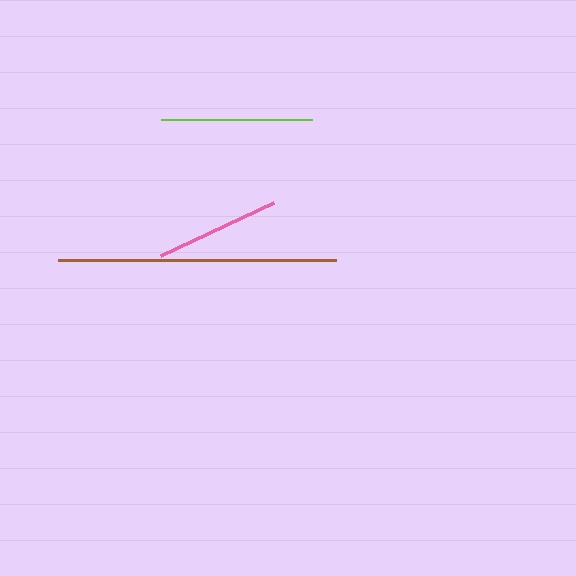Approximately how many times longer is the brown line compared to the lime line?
The brown line is approximately 1.8 times the length of the lime line.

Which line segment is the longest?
The brown line is the longest at approximately 278 pixels.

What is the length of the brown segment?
The brown segment is approximately 278 pixels long.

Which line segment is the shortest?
The pink line is the shortest at approximately 125 pixels.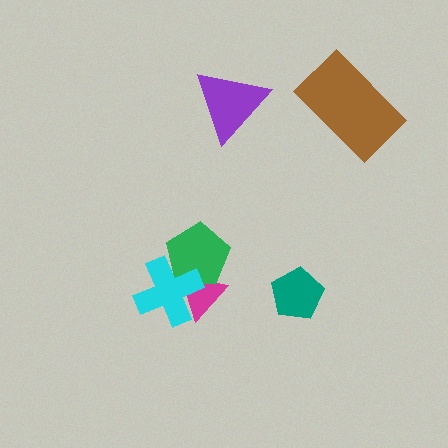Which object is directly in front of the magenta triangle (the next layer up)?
The green pentagon is directly in front of the magenta triangle.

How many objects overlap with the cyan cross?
2 objects overlap with the cyan cross.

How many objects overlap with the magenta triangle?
2 objects overlap with the magenta triangle.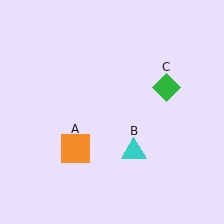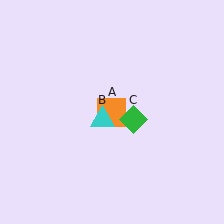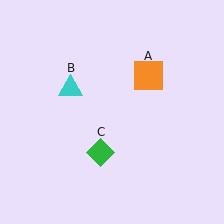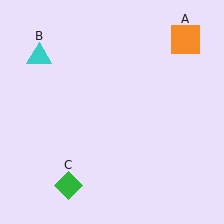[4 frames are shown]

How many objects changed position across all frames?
3 objects changed position: orange square (object A), cyan triangle (object B), green diamond (object C).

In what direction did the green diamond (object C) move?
The green diamond (object C) moved down and to the left.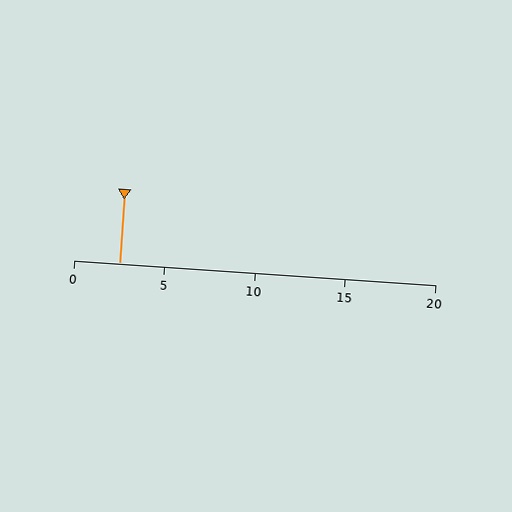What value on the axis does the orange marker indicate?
The marker indicates approximately 2.5.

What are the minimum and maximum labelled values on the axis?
The axis runs from 0 to 20.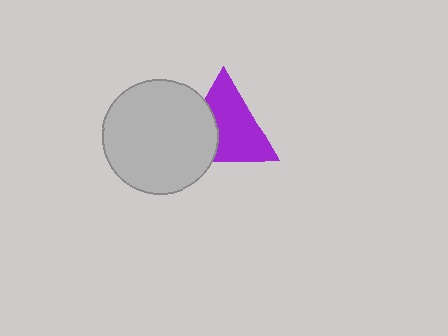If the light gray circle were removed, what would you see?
You would see the complete purple triangle.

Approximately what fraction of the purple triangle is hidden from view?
Roughly 33% of the purple triangle is hidden behind the light gray circle.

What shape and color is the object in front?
The object in front is a light gray circle.